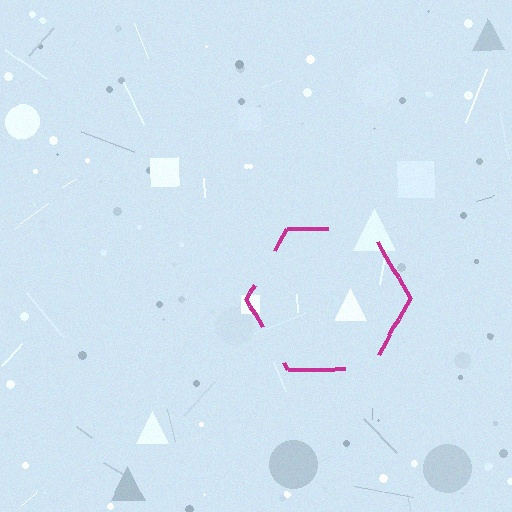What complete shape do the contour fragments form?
The contour fragments form a hexagon.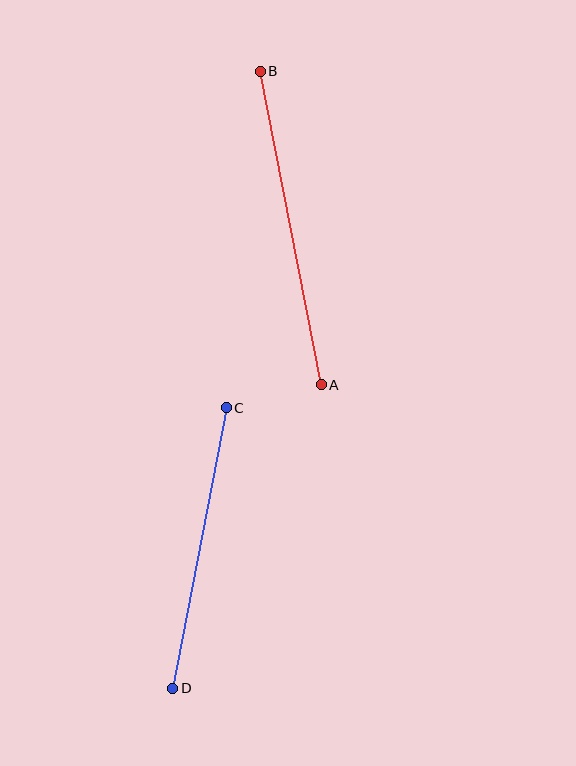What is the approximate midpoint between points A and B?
The midpoint is at approximately (291, 228) pixels.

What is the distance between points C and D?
The distance is approximately 285 pixels.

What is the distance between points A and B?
The distance is approximately 319 pixels.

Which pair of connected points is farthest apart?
Points A and B are farthest apart.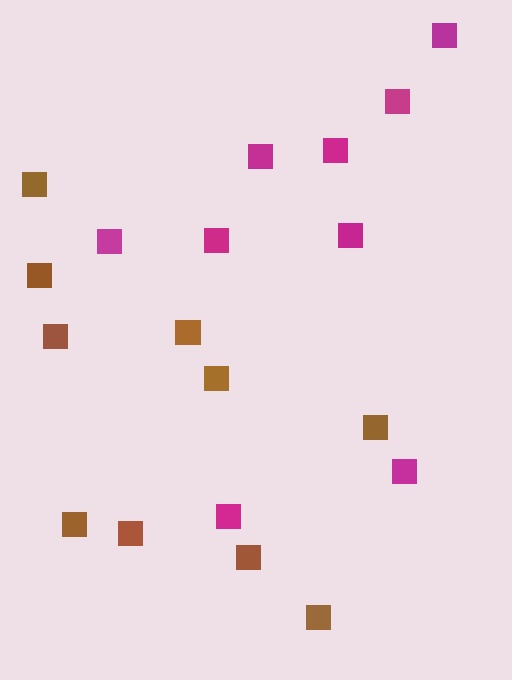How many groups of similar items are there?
There are 2 groups: one group of brown squares (10) and one group of magenta squares (9).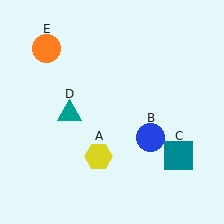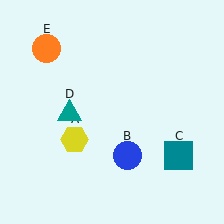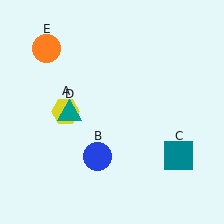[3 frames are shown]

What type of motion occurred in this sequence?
The yellow hexagon (object A), blue circle (object B) rotated clockwise around the center of the scene.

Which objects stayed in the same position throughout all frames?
Teal square (object C) and teal triangle (object D) and orange circle (object E) remained stationary.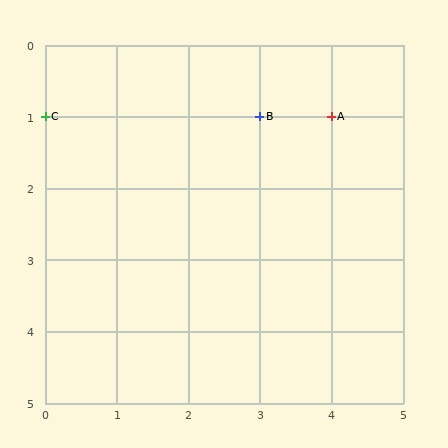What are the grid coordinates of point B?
Point B is at grid coordinates (3, 1).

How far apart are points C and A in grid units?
Points C and A are 4 columns apart.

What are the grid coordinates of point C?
Point C is at grid coordinates (0, 1).